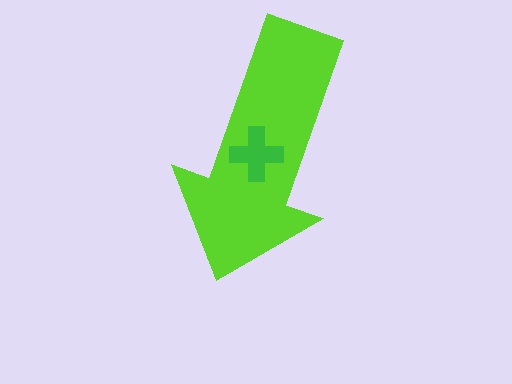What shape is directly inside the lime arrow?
The green cross.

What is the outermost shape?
The lime arrow.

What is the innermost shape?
The green cross.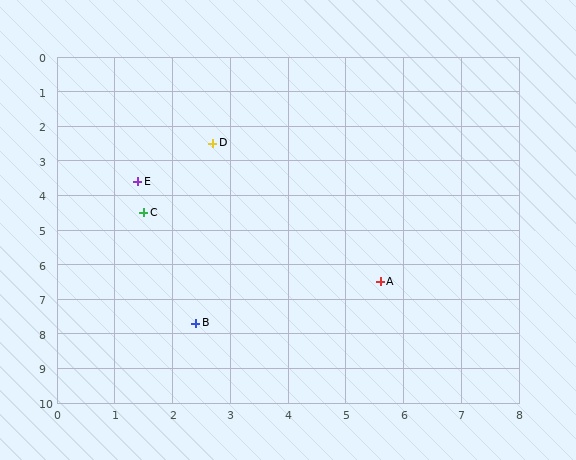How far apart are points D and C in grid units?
Points D and C are about 2.3 grid units apart.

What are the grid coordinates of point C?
Point C is at approximately (1.5, 4.5).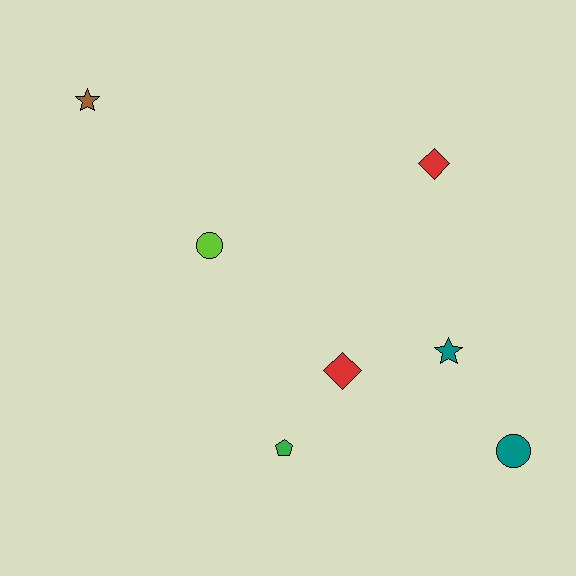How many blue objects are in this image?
There are no blue objects.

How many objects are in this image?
There are 7 objects.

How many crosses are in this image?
There are no crosses.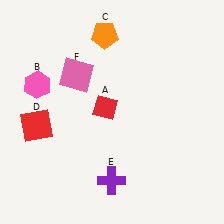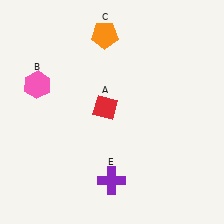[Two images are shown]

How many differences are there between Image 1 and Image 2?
There are 2 differences between the two images.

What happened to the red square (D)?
The red square (D) was removed in Image 2. It was in the bottom-left area of Image 1.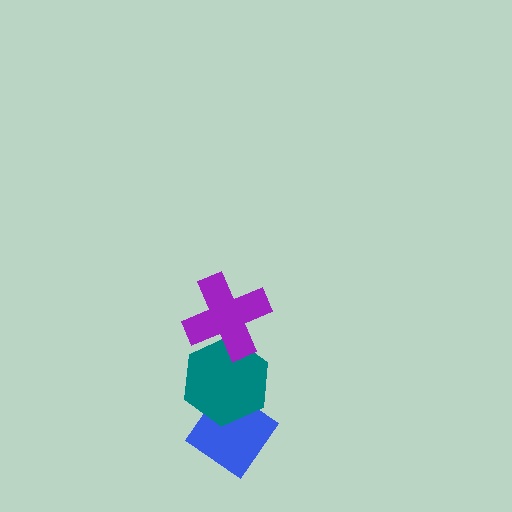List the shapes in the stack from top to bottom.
From top to bottom: the purple cross, the teal hexagon, the blue diamond.